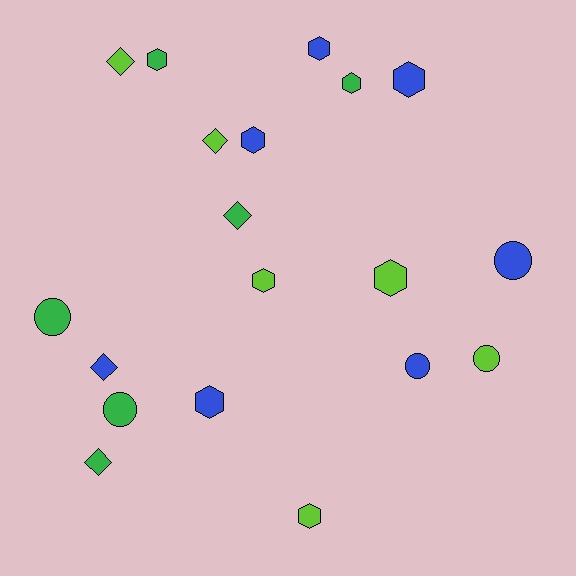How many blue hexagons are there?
There are 4 blue hexagons.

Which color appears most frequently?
Blue, with 7 objects.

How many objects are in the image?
There are 19 objects.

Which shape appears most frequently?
Hexagon, with 9 objects.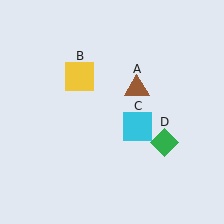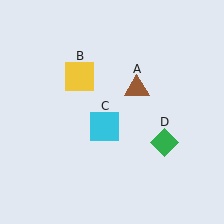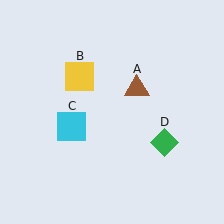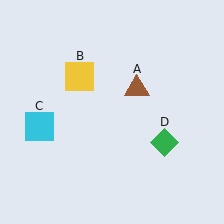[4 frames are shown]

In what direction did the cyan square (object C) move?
The cyan square (object C) moved left.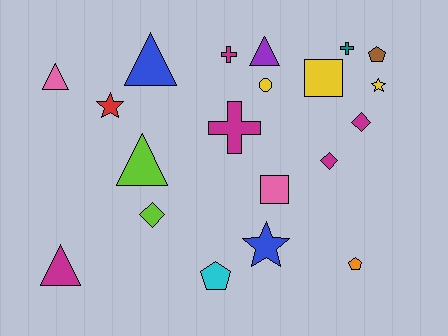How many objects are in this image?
There are 20 objects.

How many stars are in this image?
There are 3 stars.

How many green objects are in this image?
There are no green objects.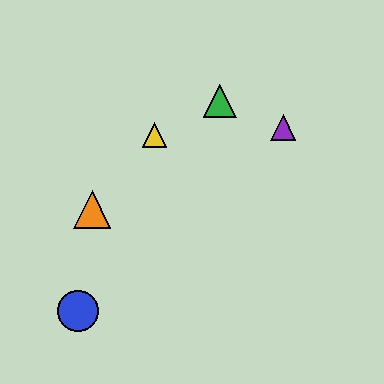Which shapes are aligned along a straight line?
The red triangle, the purple triangle, the orange triangle are aligned along a straight line.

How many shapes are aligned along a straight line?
3 shapes (the red triangle, the purple triangle, the orange triangle) are aligned along a straight line.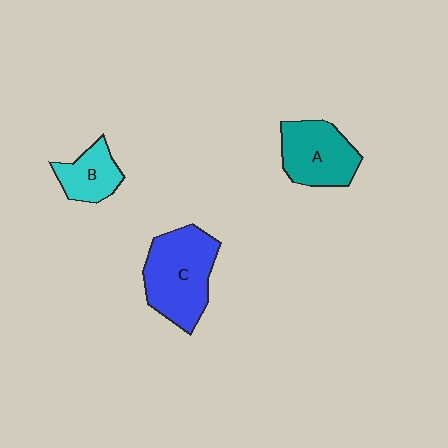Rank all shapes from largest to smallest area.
From largest to smallest: C (blue), A (teal), B (cyan).